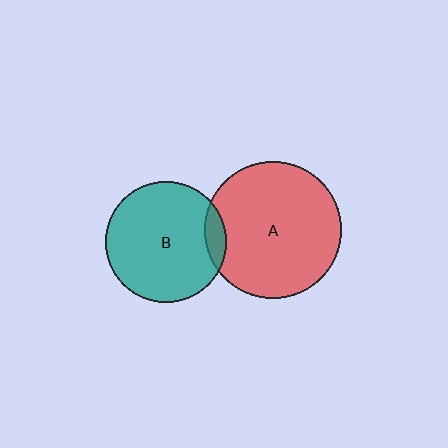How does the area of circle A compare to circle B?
Approximately 1.3 times.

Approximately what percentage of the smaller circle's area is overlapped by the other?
Approximately 10%.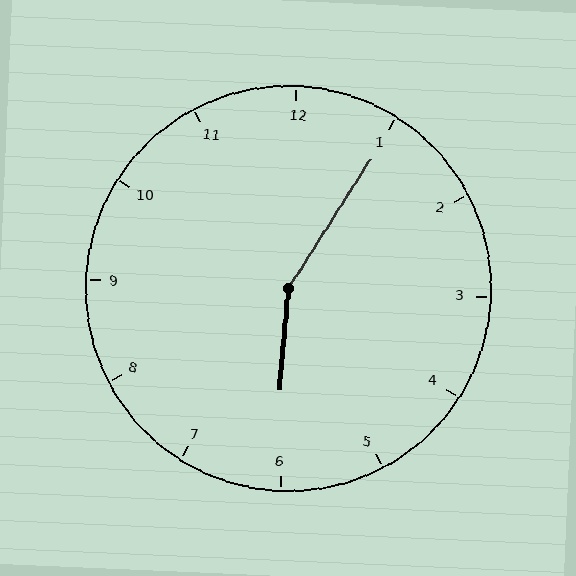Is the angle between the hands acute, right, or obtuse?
It is obtuse.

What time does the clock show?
6:05.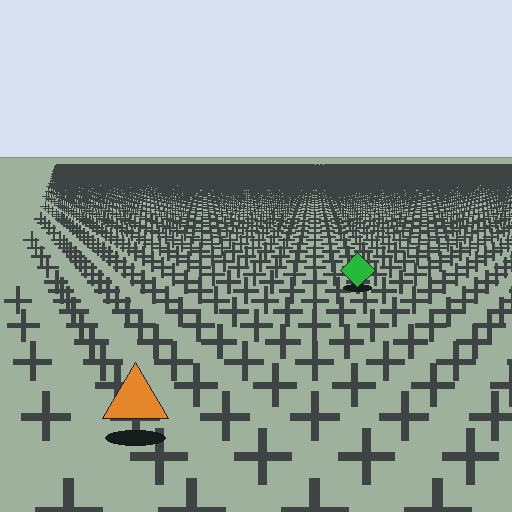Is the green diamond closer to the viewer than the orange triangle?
No. The orange triangle is closer — you can tell from the texture gradient: the ground texture is coarser near it.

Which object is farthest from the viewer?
The green diamond is farthest from the viewer. It appears smaller and the ground texture around it is denser.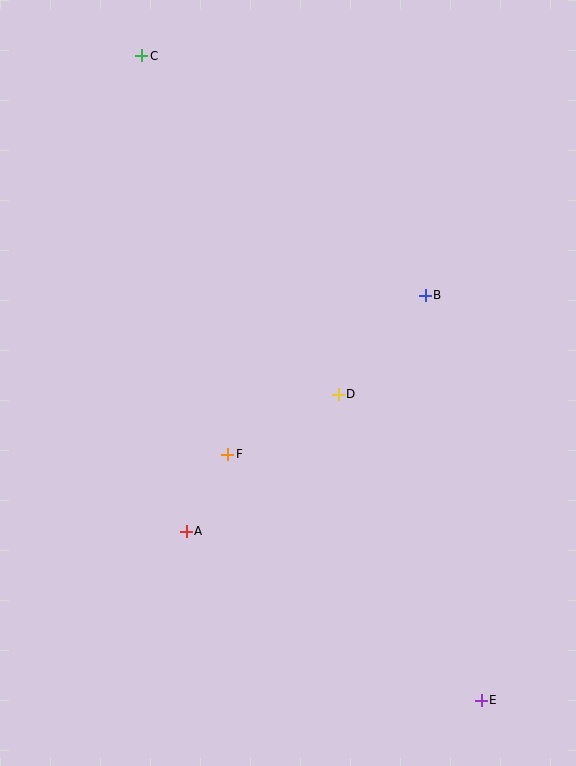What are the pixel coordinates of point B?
Point B is at (425, 295).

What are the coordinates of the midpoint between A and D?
The midpoint between A and D is at (262, 463).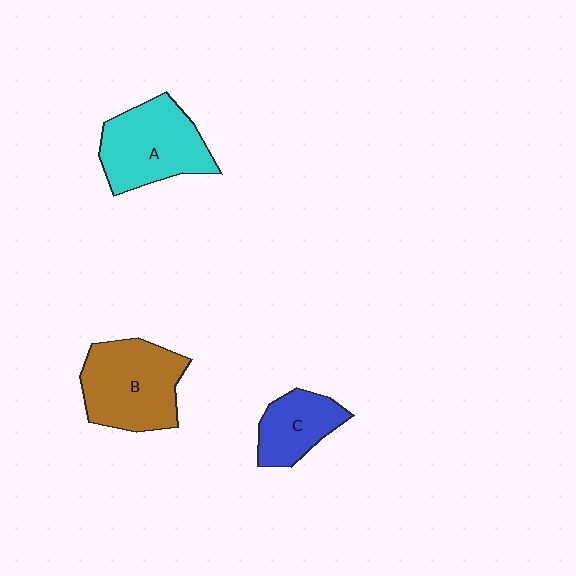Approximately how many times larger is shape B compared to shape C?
Approximately 1.7 times.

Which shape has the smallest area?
Shape C (blue).